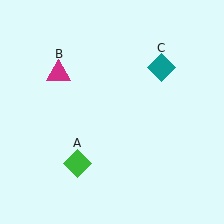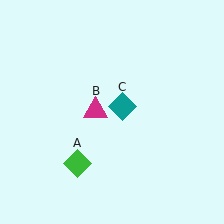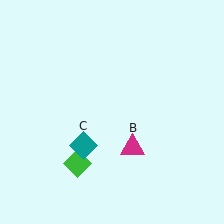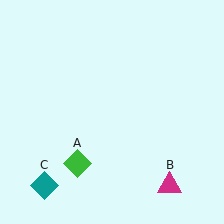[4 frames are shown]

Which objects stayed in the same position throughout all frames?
Green diamond (object A) remained stationary.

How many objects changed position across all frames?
2 objects changed position: magenta triangle (object B), teal diamond (object C).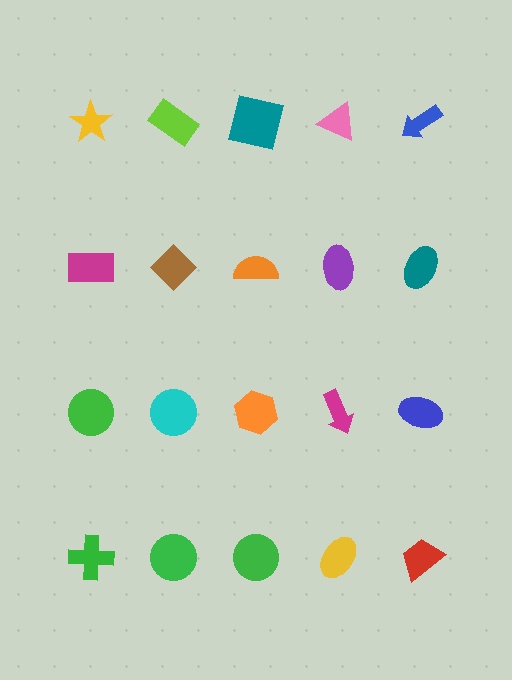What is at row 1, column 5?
A blue arrow.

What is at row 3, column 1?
A green circle.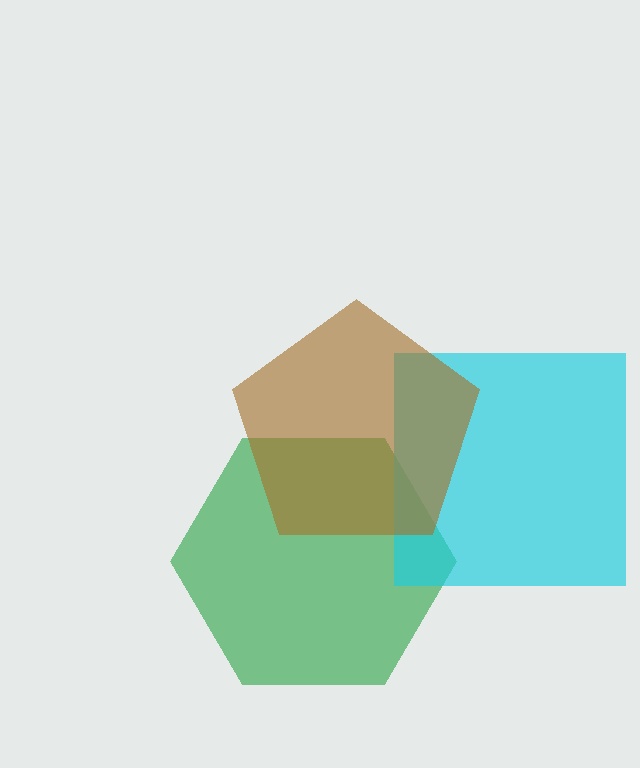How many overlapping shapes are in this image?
There are 3 overlapping shapes in the image.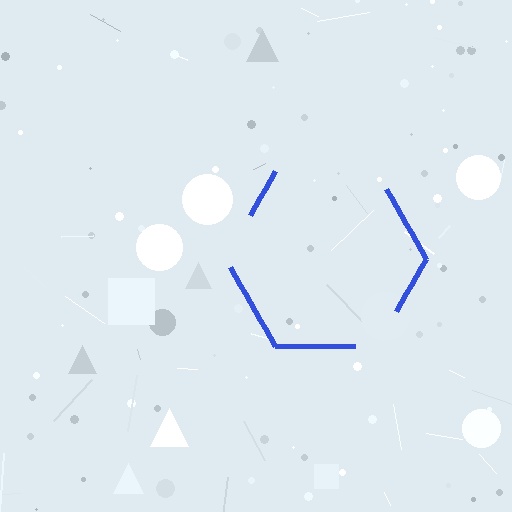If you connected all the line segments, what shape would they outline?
They would outline a hexagon.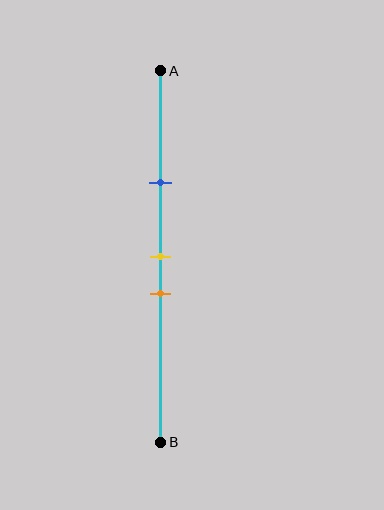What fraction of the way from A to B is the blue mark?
The blue mark is approximately 30% (0.3) of the way from A to B.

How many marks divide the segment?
There are 3 marks dividing the segment.